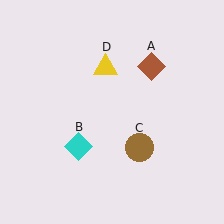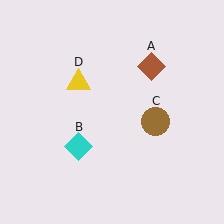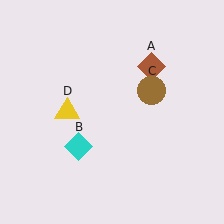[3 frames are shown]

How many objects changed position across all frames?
2 objects changed position: brown circle (object C), yellow triangle (object D).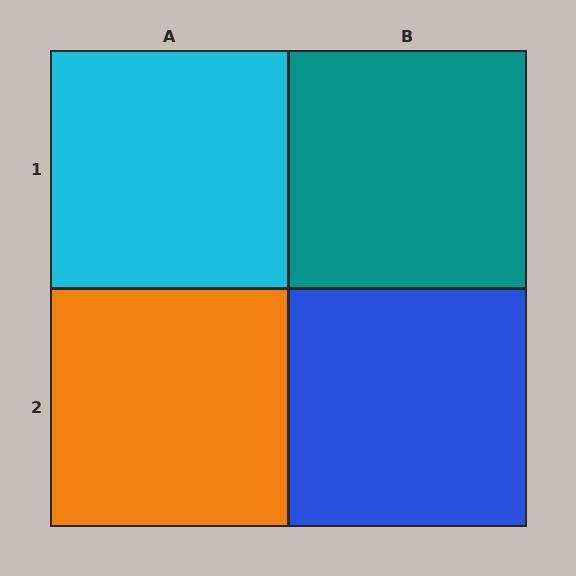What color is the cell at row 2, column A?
Orange.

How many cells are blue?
1 cell is blue.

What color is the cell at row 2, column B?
Blue.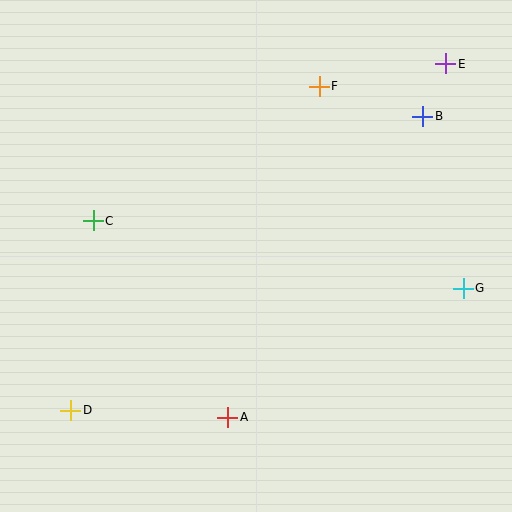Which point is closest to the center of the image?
Point A at (228, 417) is closest to the center.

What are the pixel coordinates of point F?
Point F is at (319, 86).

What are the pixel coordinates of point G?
Point G is at (463, 288).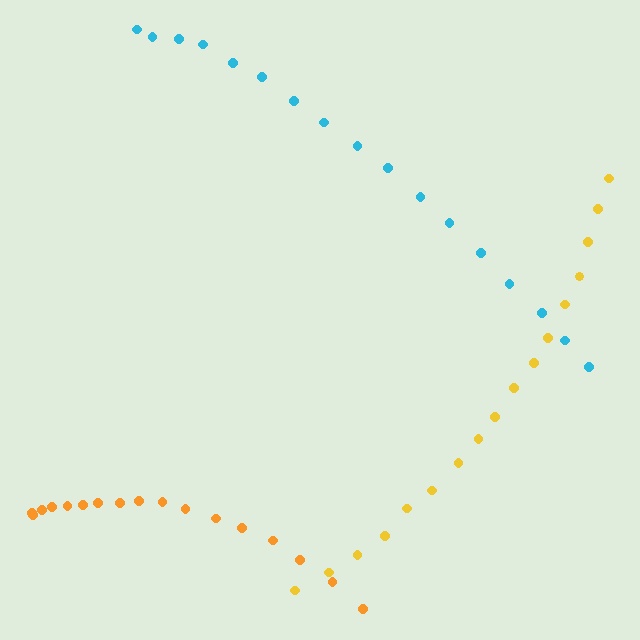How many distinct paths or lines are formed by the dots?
There are 3 distinct paths.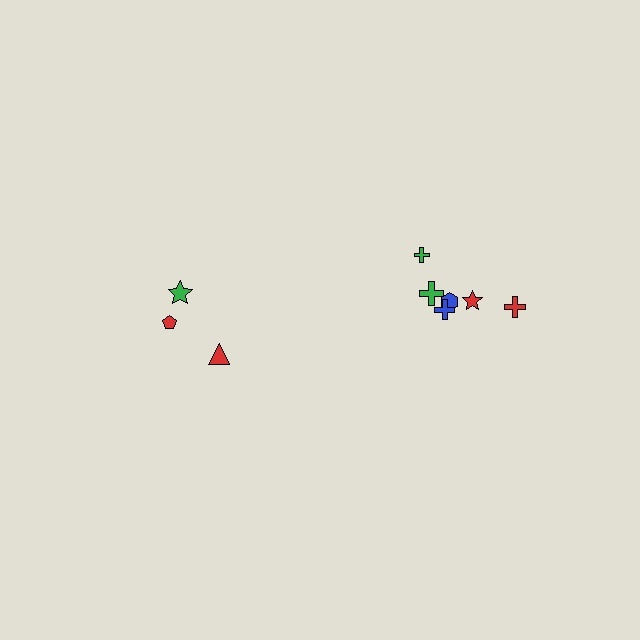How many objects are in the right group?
There are 6 objects.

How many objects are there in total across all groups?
There are 9 objects.